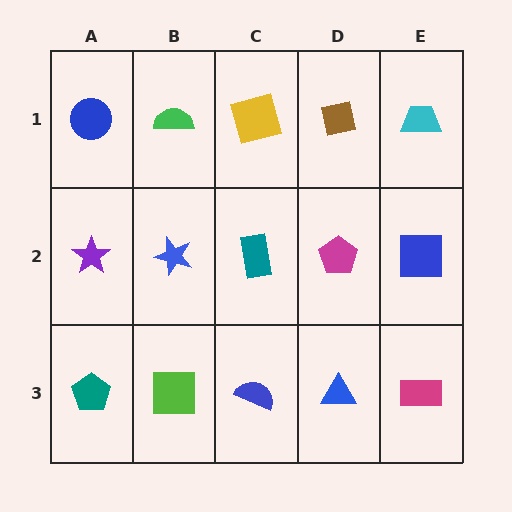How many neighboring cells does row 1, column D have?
3.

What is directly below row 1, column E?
A blue square.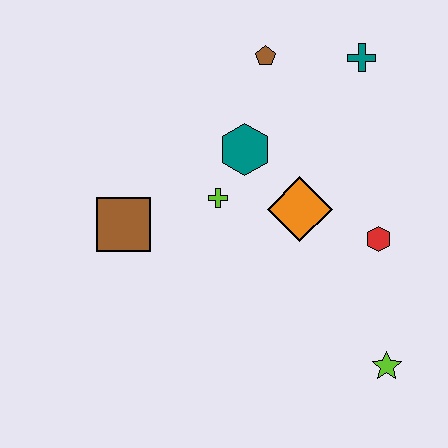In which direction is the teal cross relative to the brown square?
The teal cross is to the right of the brown square.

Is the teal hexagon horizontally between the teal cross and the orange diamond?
No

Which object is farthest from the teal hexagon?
The lime star is farthest from the teal hexagon.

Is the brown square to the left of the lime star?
Yes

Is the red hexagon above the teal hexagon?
No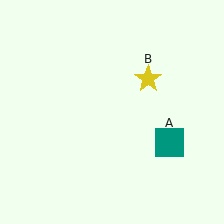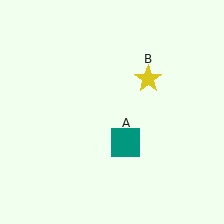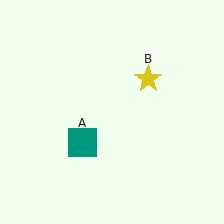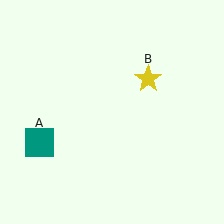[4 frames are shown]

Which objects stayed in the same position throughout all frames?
Yellow star (object B) remained stationary.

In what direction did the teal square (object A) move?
The teal square (object A) moved left.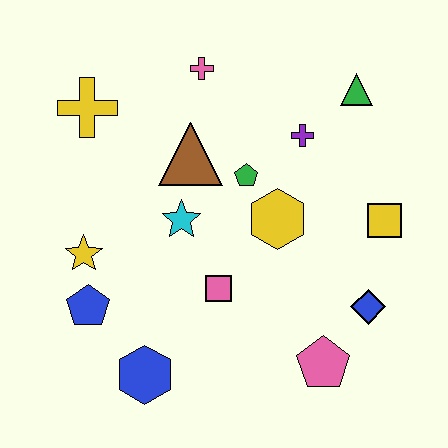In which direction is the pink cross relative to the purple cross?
The pink cross is to the left of the purple cross.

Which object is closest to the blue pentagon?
The yellow star is closest to the blue pentagon.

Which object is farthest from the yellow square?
The yellow cross is farthest from the yellow square.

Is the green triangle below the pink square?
No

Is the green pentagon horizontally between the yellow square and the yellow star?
Yes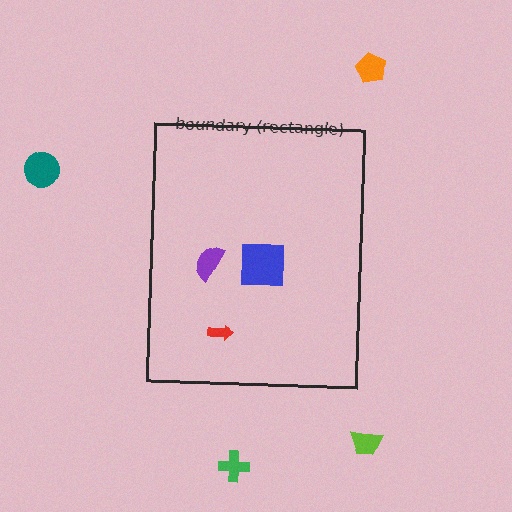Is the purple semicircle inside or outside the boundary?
Inside.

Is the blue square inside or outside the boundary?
Inside.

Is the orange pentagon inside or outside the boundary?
Outside.